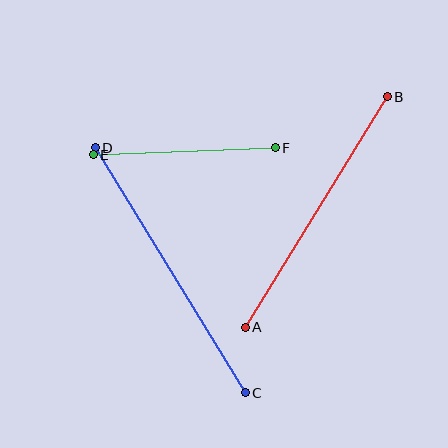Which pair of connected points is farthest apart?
Points C and D are farthest apart.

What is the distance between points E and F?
The distance is approximately 182 pixels.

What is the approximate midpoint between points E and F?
The midpoint is at approximately (184, 151) pixels.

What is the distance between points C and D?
The distance is approximately 287 pixels.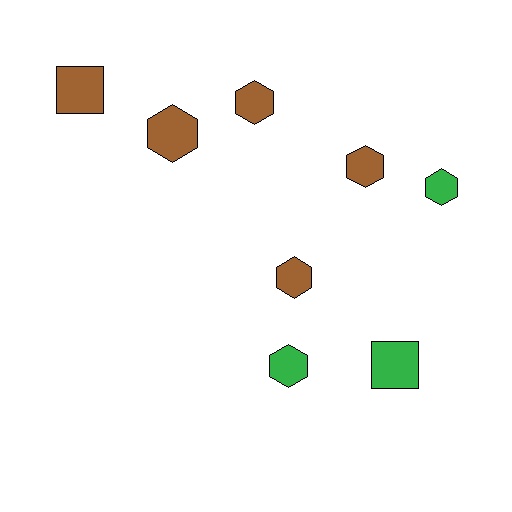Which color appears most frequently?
Brown, with 5 objects.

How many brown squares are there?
There is 1 brown square.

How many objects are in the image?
There are 8 objects.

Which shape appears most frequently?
Hexagon, with 6 objects.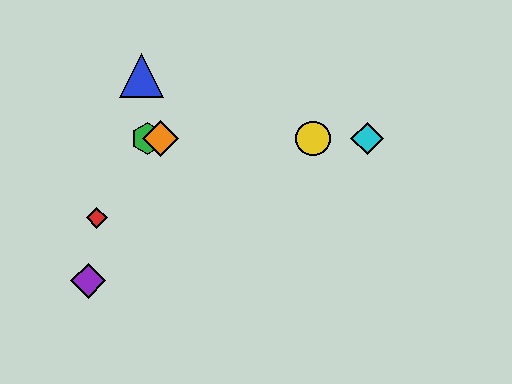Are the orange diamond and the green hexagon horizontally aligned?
Yes, both are at y≈139.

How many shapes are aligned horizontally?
4 shapes (the green hexagon, the yellow circle, the orange diamond, the cyan diamond) are aligned horizontally.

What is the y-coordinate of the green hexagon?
The green hexagon is at y≈139.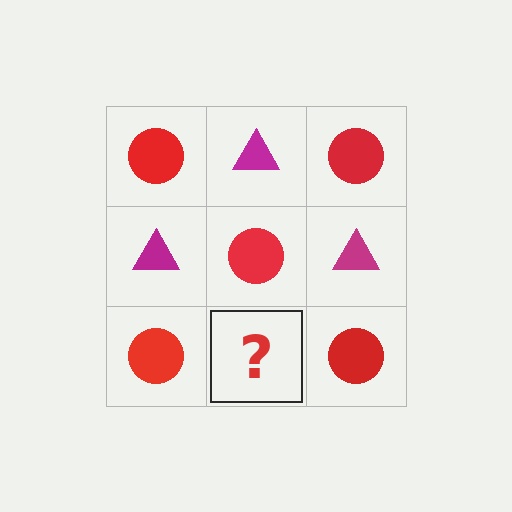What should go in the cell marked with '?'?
The missing cell should contain a magenta triangle.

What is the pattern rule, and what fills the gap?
The rule is that it alternates red circle and magenta triangle in a checkerboard pattern. The gap should be filled with a magenta triangle.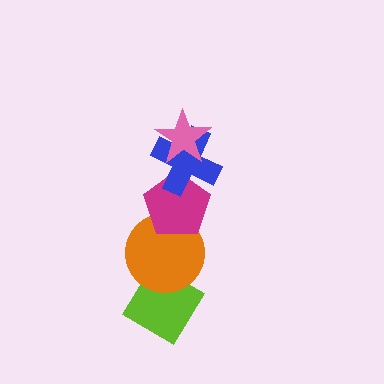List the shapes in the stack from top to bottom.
From top to bottom: the pink star, the blue cross, the magenta pentagon, the orange circle, the lime diamond.